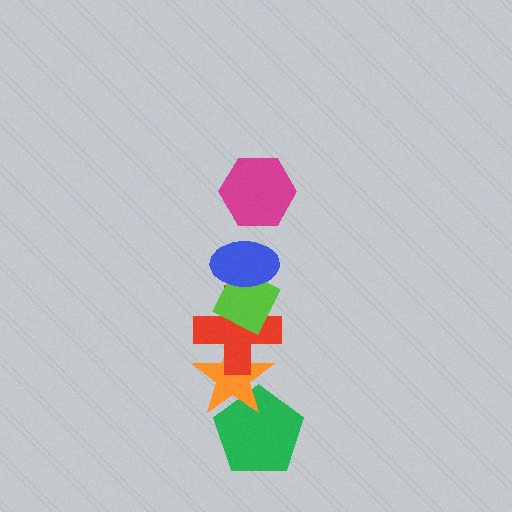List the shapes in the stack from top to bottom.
From top to bottom: the magenta hexagon, the blue ellipse, the lime diamond, the red cross, the orange star, the green pentagon.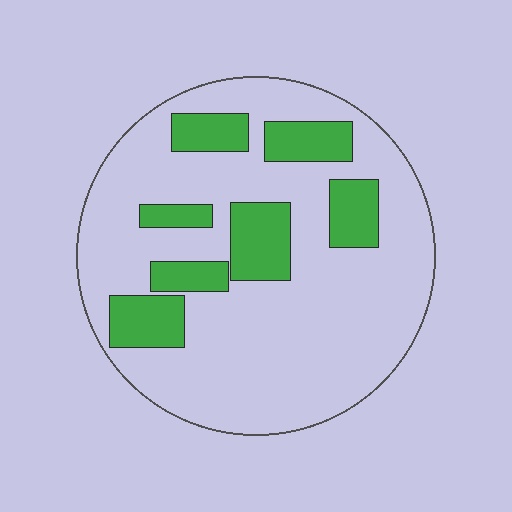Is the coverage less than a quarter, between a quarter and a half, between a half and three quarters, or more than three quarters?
Less than a quarter.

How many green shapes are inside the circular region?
7.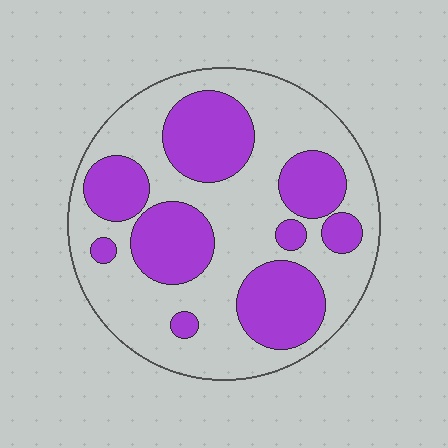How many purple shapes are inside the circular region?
9.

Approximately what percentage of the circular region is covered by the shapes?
Approximately 40%.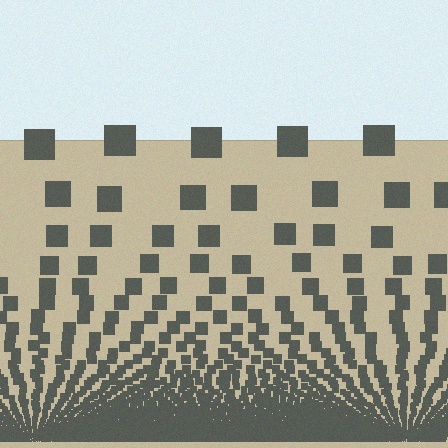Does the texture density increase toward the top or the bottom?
Density increases toward the bottom.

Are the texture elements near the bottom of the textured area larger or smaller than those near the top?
Smaller. The gradient is inverted — elements near the bottom are smaller and denser.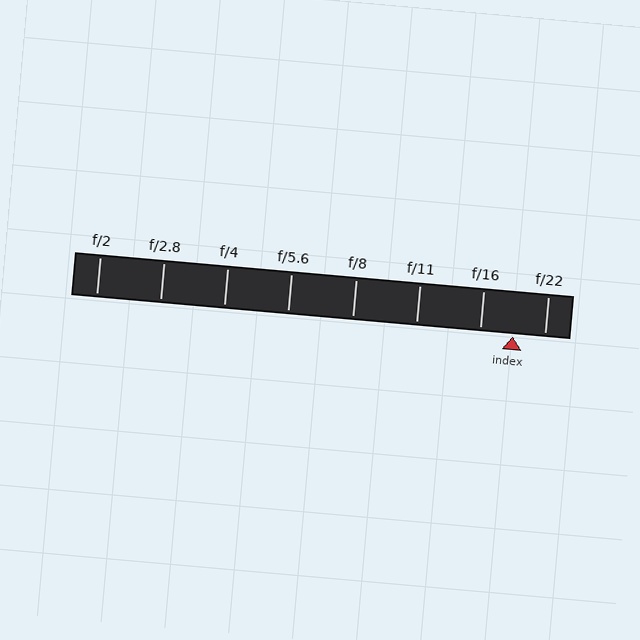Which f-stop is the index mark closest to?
The index mark is closest to f/22.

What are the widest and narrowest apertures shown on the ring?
The widest aperture shown is f/2 and the narrowest is f/22.